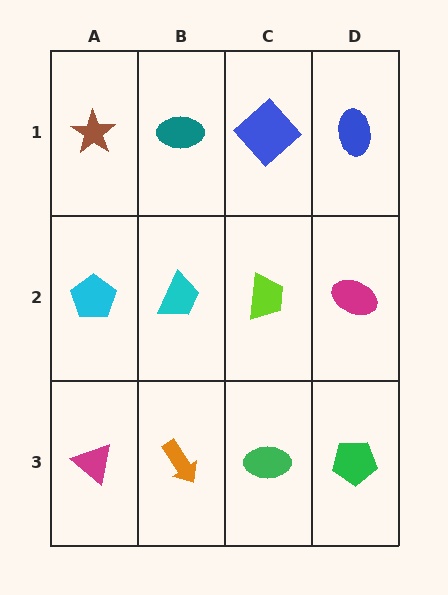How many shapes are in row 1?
4 shapes.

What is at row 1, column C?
A blue diamond.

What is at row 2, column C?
A lime trapezoid.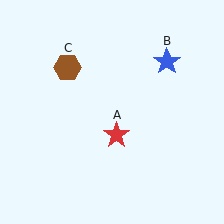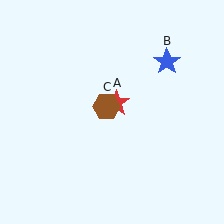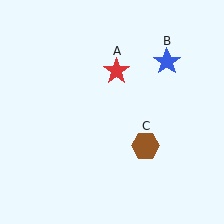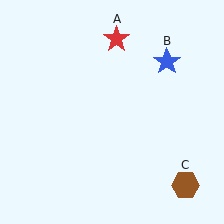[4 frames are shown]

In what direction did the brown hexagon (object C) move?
The brown hexagon (object C) moved down and to the right.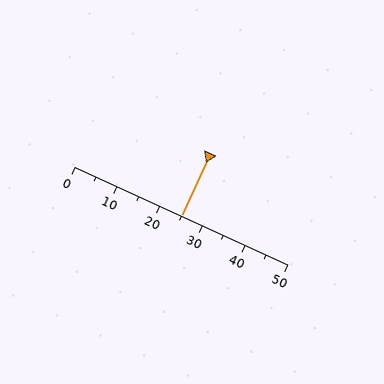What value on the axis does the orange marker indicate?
The marker indicates approximately 25.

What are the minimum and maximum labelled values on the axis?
The axis runs from 0 to 50.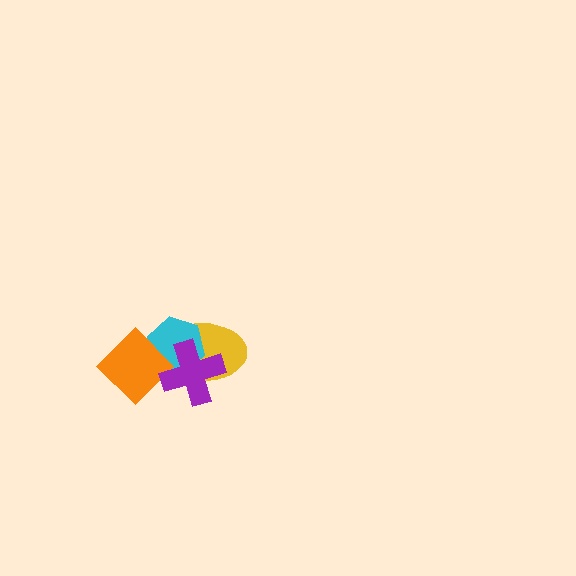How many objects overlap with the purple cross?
3 objects overlap with the purple cross.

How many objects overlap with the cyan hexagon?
3 objects overlap with the cyan hexagon.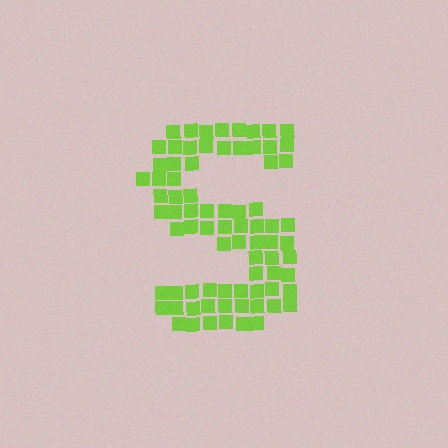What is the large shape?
The large shape is the letter S.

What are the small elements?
The small elements are squares.